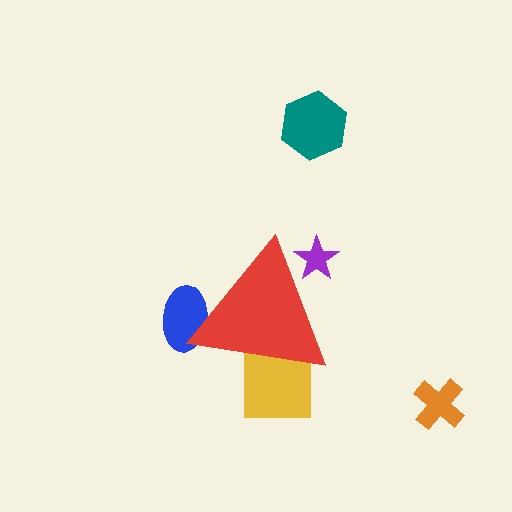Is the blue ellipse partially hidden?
Yes, the blue ellipse is partially hidden behind the red triangle.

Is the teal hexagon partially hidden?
No, the teal hexagon is fully visible.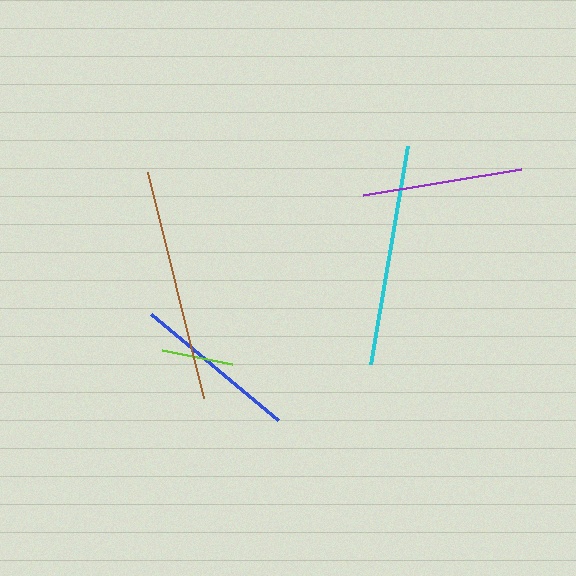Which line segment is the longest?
The brown line is the longest at approximately 233 pixels.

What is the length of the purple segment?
The purple segment is approximately 160 pixels long.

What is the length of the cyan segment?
The cyan segment is approximately 222 pixels long.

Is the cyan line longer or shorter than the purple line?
The cyan line is longer than the purple line.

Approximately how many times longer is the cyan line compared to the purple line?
The cyan line is approximately 1.4 times the length of the purple line.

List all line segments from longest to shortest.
From longest to shortest: brown, cyan, blue, purple, lime.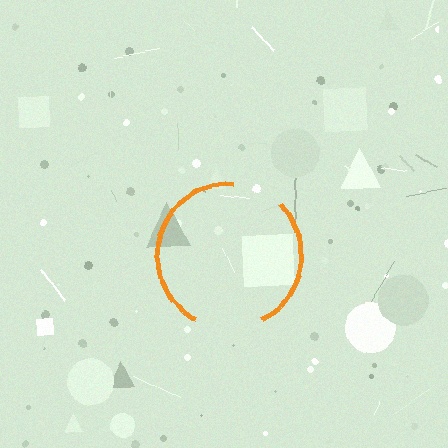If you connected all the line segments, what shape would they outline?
They would outline a circle.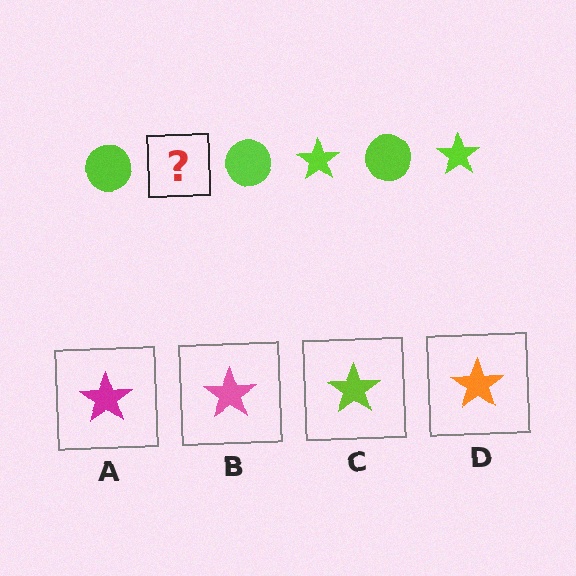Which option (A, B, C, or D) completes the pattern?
C.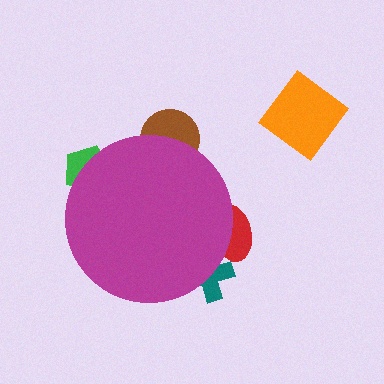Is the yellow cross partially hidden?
Yes, the yellow cross is partially hidden behind the magenta circle.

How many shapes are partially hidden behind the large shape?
5 shapes are partially hidden.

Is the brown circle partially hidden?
Yes, the brown circle is partially hidden behind the magenta circle.